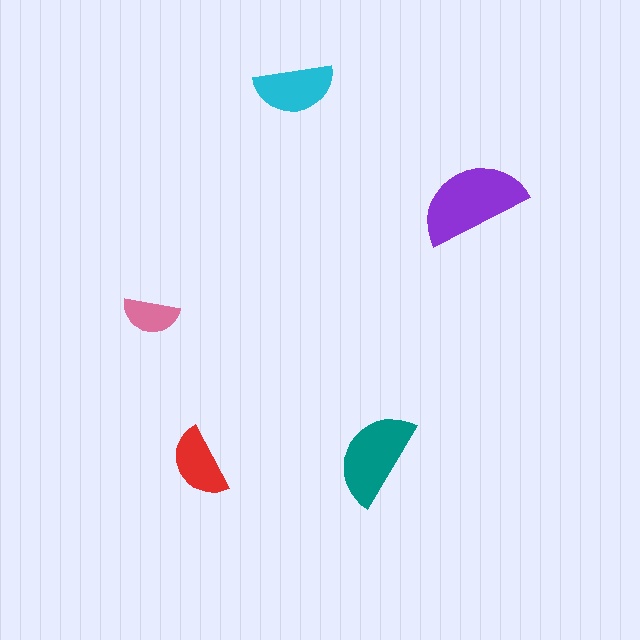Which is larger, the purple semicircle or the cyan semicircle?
The purple one.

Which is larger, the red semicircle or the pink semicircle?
The red one.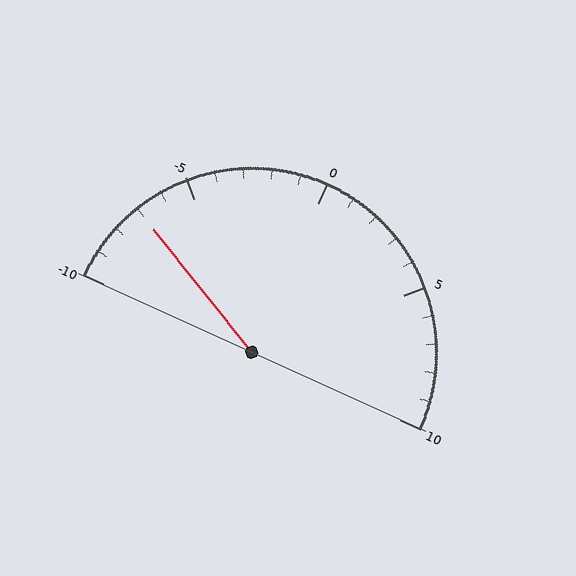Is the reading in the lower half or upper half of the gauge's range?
The reading is in the lower half of the range (-10 to 10).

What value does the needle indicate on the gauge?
The needle indicates approximately -7.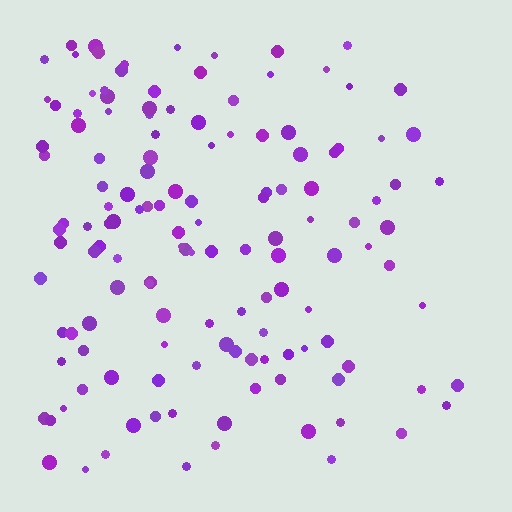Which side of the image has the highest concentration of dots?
The left.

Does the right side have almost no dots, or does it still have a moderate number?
Still a moderate number, just noticeably fewer than the left.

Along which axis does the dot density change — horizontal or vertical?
Horizontal.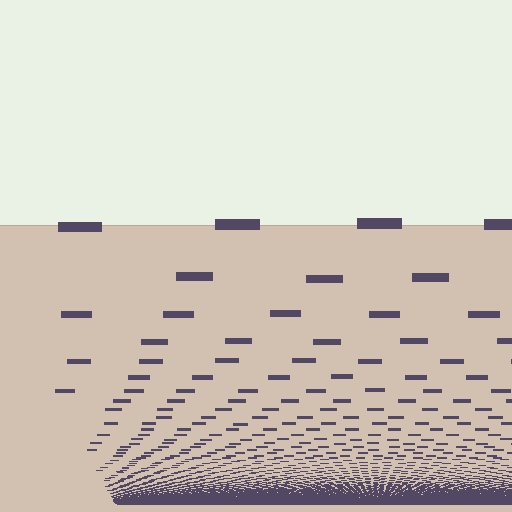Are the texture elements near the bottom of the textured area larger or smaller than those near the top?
Smaller. The gradient is inverted — elements near the bottom are smaller and denser.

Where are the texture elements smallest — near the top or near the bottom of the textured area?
Near the bottom.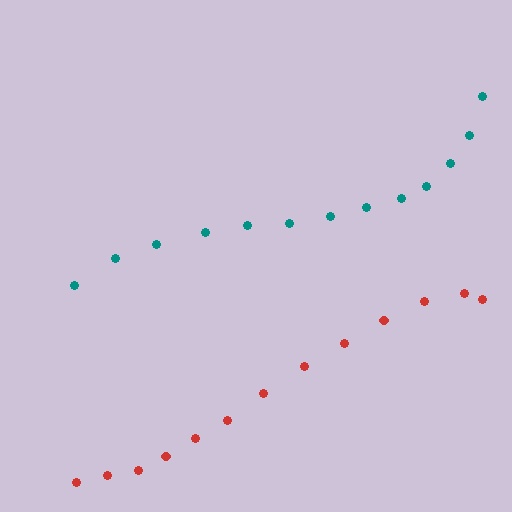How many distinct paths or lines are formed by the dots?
There are 2 distinct paths.